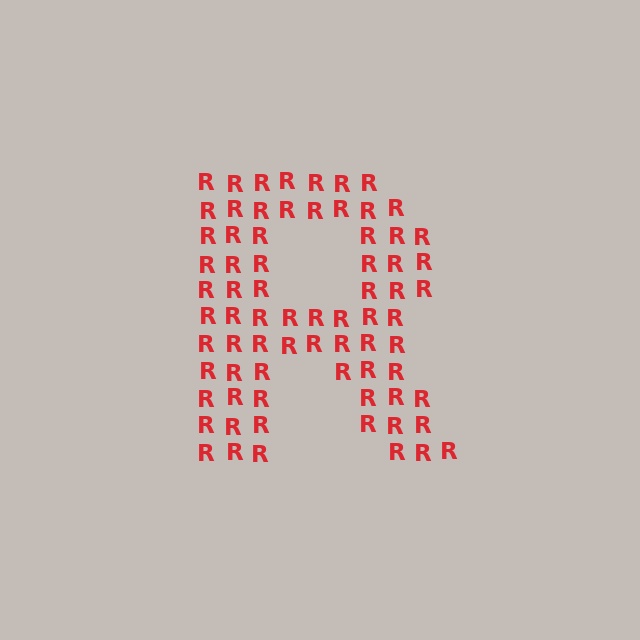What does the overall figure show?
The overall figure shows the letter R.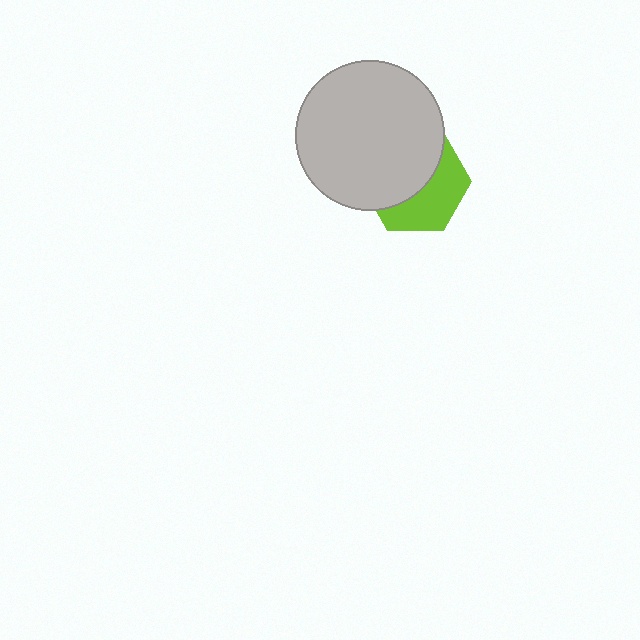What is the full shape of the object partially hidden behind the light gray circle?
The partially hidden object is a lime hexagon.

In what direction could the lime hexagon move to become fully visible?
The lime hexagon could move toward the lower-right. That would shift it out from behind the light gray circle entirely.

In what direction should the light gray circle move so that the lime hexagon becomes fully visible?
The light gray circle should move toward the upper-left. That is the shortest direction to clear the overlap and leave the lime hexagon fully visible.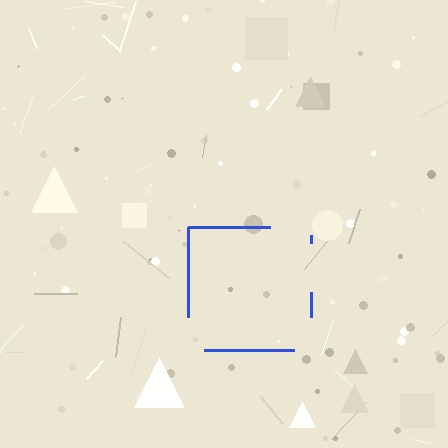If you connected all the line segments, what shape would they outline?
They would outline a square.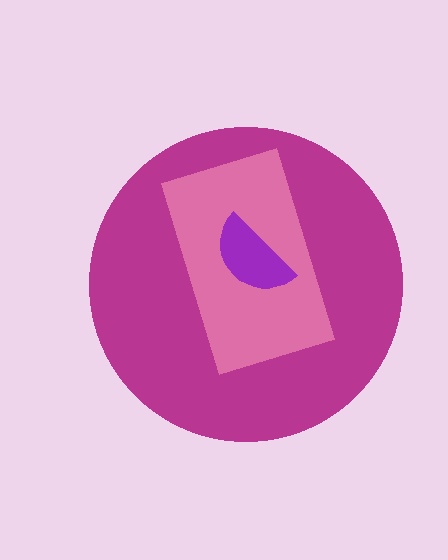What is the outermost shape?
The magenta circle.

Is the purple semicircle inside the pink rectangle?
Yes.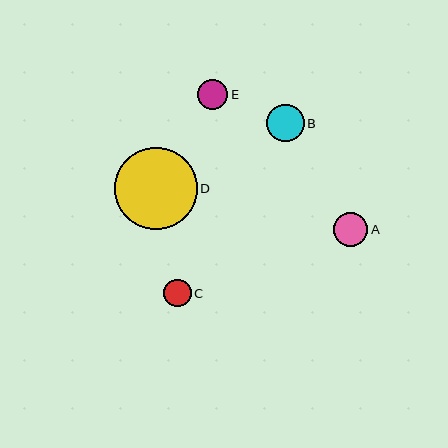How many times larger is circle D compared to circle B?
Circle D is approximately 2.2 times the size of circle B.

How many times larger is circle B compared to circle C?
Circle B is approximately 1.3 times the size of circle C.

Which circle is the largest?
Circle D is the largest with a size of approximately 82 pixels.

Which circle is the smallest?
Circle C is the smallest with a size of approximately 28 pixels.